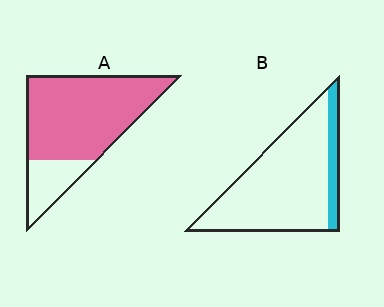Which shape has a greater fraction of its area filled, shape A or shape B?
Shape A.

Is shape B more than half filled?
No.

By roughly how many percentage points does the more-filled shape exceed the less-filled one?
By roughly 65 percentage points (A over B).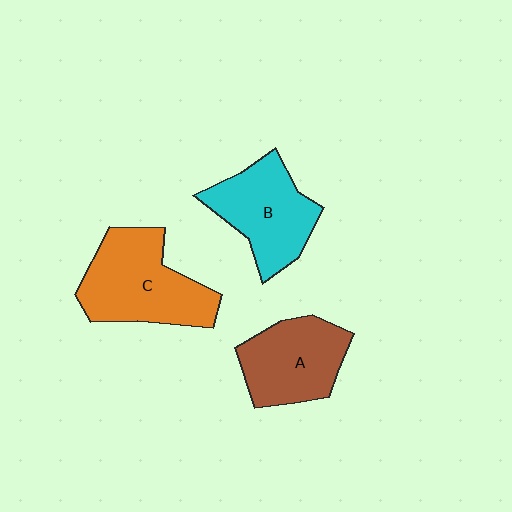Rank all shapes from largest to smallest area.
From largest to smallest: C (orange), B (cyan), A (brown).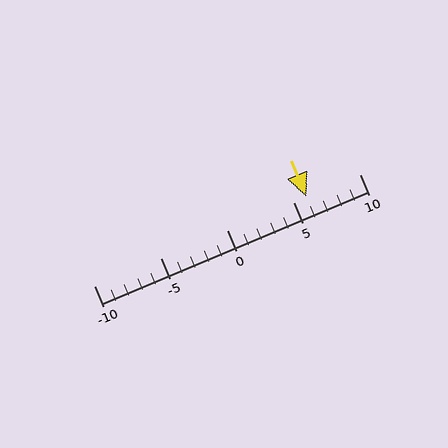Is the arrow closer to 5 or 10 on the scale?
The arrow is closer to 5.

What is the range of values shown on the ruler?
The ruler shows values from -10 to 10.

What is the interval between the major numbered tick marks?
The major tick marks are spaced 5 units apart.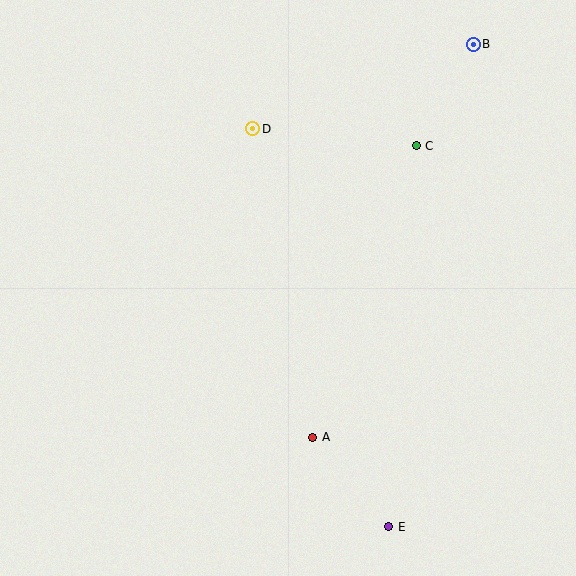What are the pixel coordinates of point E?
Point E is at (389, 527).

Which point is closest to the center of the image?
Point A at (313, 437) is closest to the center.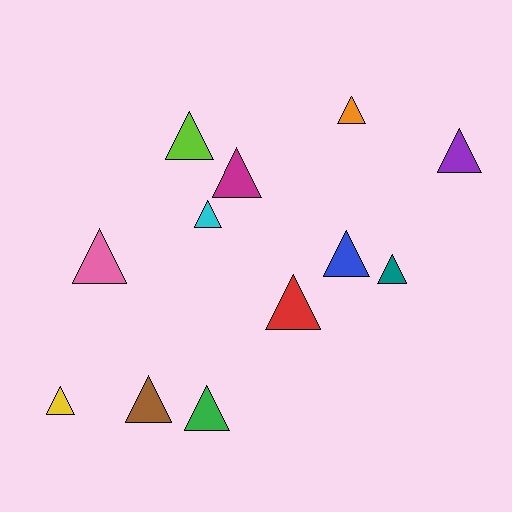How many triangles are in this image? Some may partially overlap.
There are 12 triangles.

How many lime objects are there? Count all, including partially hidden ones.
There is 1 lime object.